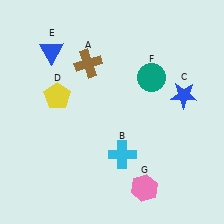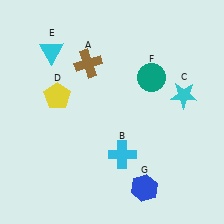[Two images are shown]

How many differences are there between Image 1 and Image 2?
There are 3 differences between the two images.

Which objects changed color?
C changed from blue to cyan. E changed from blue to cyan. G changed from pink to blue.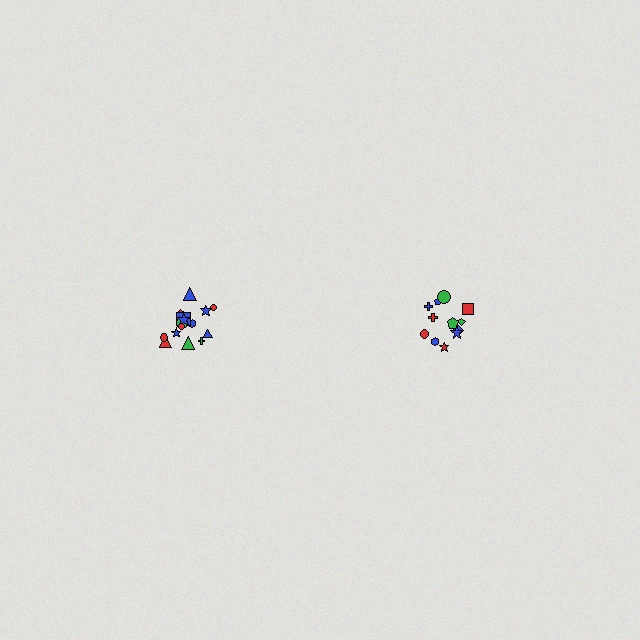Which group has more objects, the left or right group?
The left group.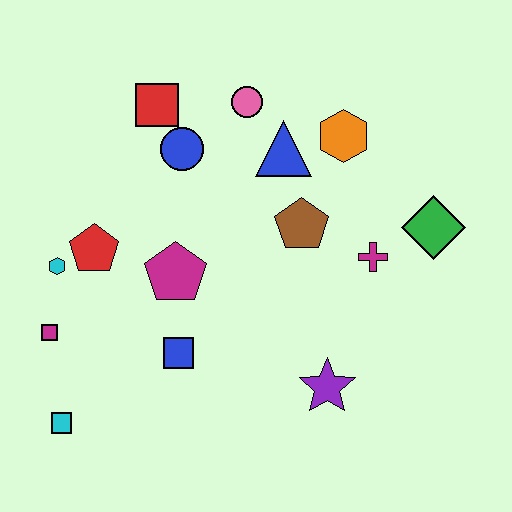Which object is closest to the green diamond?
The magenta cross is closest to the green diamond.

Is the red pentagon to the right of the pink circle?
No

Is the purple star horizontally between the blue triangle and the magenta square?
No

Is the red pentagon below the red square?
Yes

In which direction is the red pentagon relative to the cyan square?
The red pentagon is above the cyan square.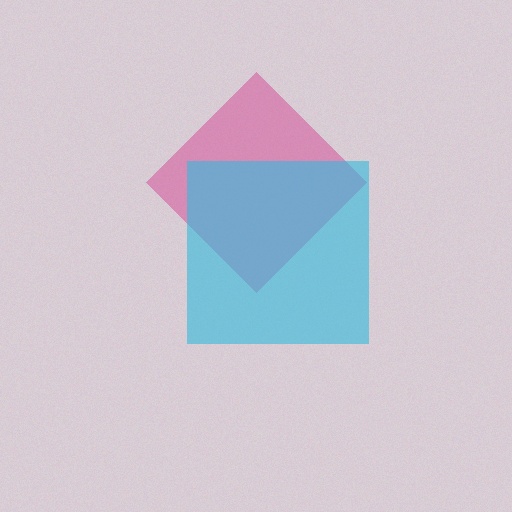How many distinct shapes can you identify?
There are 2 distinct shapes: a magenta diamond, a cyan square.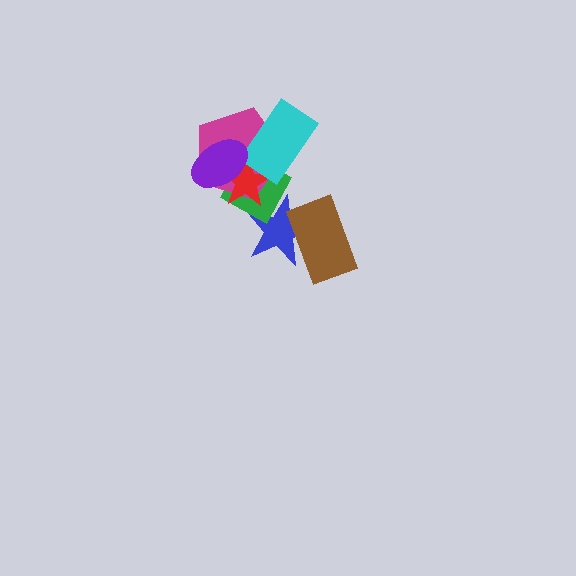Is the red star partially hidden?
Yes, it is partially covered by another shape.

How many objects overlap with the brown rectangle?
1 object overlaps with the brown rectangle.